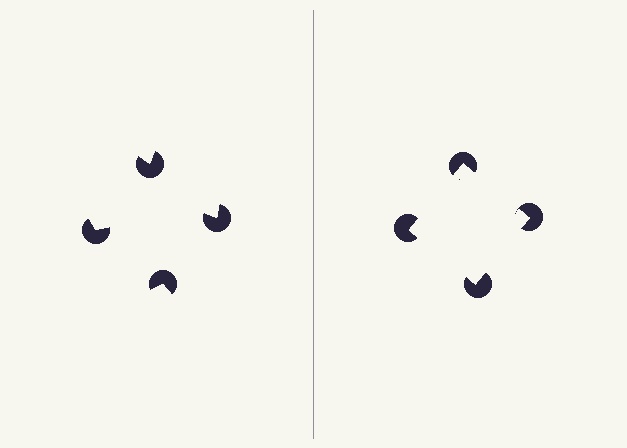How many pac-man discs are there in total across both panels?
8 — 4 on each side.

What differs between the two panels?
The pac-man discs are positioned identically on both sides; only the wedge orientations differ. On the right they align to a square; on the left they are misaligned.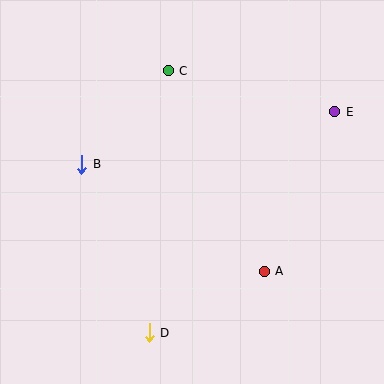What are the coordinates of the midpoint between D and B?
The midpoint between D and B is at (116, 249).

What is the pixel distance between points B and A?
The distance between B and A is 212 pixels.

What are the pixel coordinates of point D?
Point D is at (149, 333).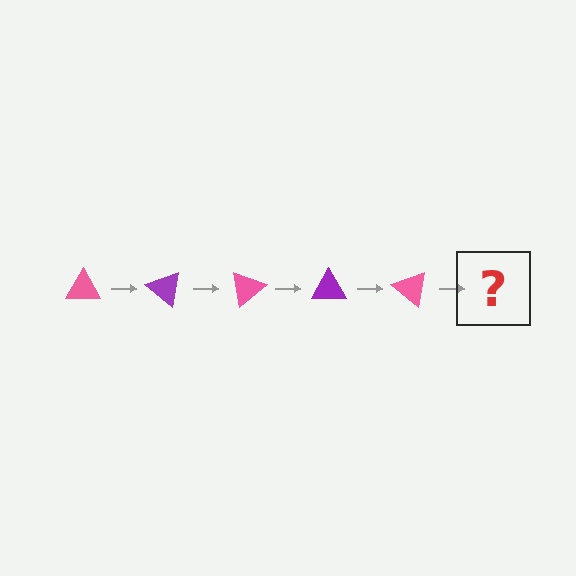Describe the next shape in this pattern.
It should be a purple triangle, rotated 200 degrees from the start.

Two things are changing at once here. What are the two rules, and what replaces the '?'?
The two rules are that it rotates 40 degrees each step and the color cycles through pink and purple. The '?' should be a purple triangle, rotated 200 degrees from the start.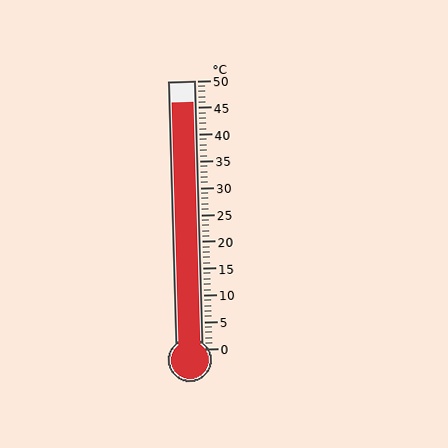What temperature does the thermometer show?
The thermometer shows approximately 46°C.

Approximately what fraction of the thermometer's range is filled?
The thermometer is filled to approximately 90% of its range.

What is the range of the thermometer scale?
The thermometer scale ranges from 0°C to 50°C.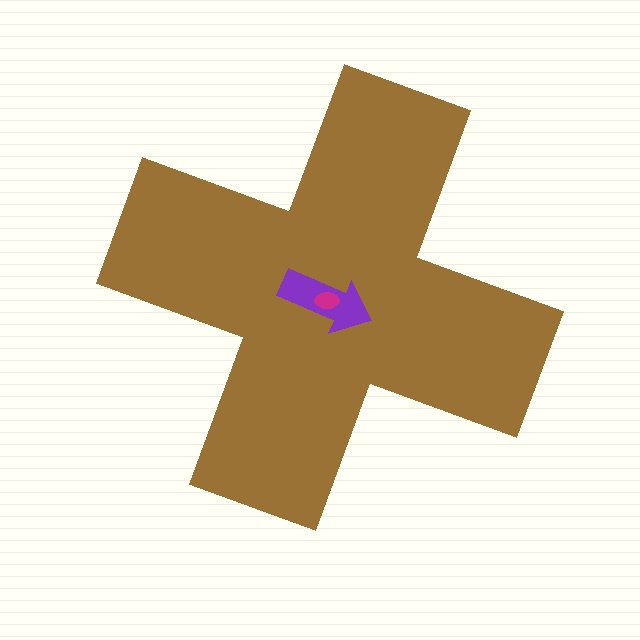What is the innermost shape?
The magenta ellipse.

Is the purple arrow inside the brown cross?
Yes.